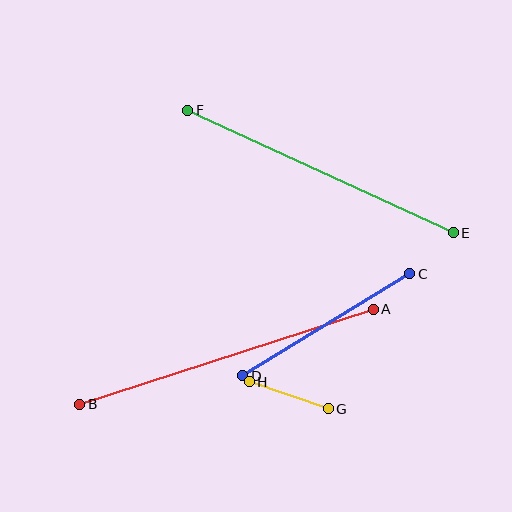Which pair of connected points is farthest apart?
Points A and B are farthest apart.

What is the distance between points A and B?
The distance is approximately 308 pixels.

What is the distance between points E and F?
The distance is approximately 292 pixels.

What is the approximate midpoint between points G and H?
The midpoint is at approximately (289, 395) pixels.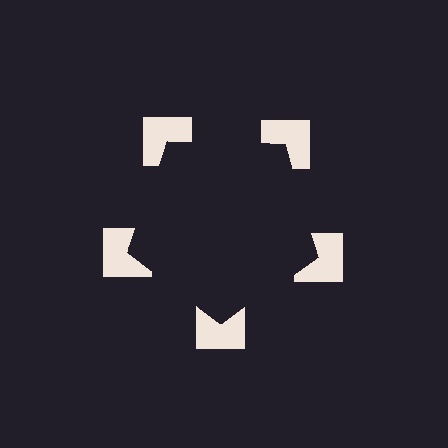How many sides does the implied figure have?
5 sides.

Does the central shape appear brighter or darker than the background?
It typically appears slightly darker than the background, even though no actual brightness change is drawn.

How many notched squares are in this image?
There are 5 — one at each vertex of the illusory pentagon.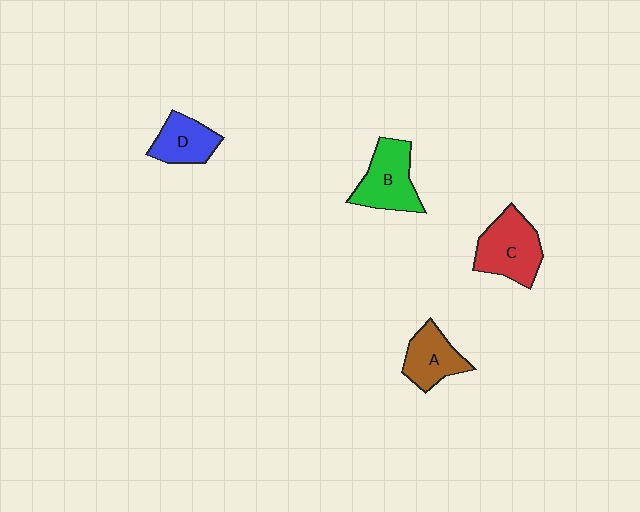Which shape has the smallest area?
Shape D (blue).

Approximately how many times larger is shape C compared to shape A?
Approximately 1.3 times.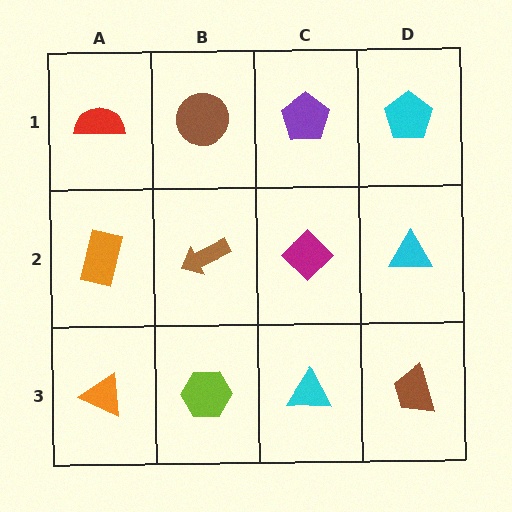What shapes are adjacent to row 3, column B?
A brown arrow (row 2, column B), an orange triangle (row 3, column A), a cyan triangle (row 3, column C).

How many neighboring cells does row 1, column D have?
2.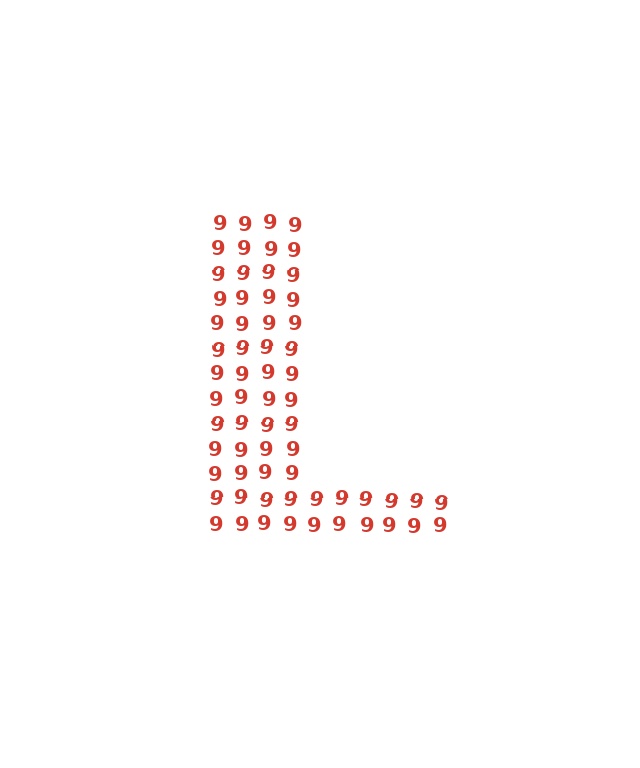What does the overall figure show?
The overall figure shows the letter L.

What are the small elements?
The small elements are digit 9's.